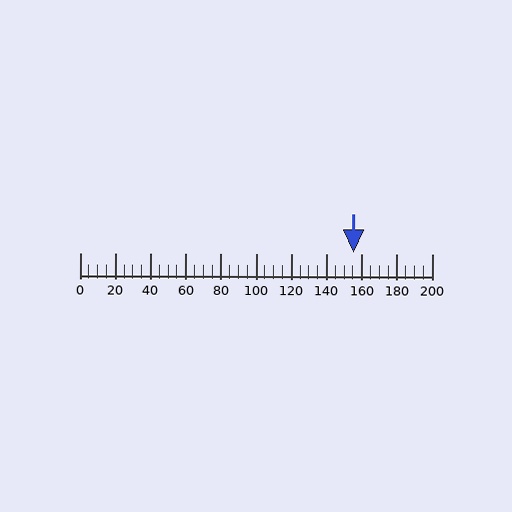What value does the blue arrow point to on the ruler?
The blue arrow points to approximately 155.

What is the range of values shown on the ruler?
The ruler shows values from 0 to 200.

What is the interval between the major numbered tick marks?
The major tick marks are spaced 20 units apart.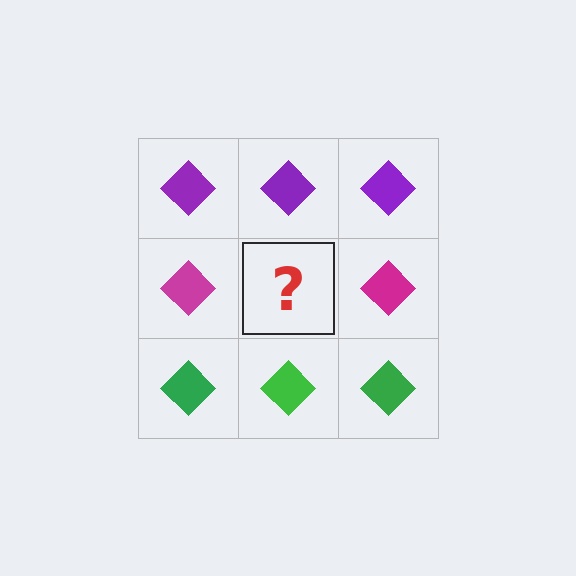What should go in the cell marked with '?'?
The missing cell should contain a magenta diamond.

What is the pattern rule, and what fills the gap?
The rule is that each row has a consistent color. The gap should be filled with a magenta diamond.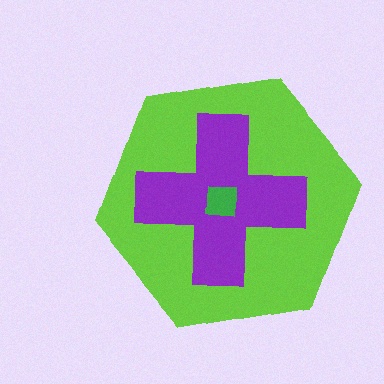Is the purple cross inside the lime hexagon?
Yes.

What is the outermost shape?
The lime hexagon.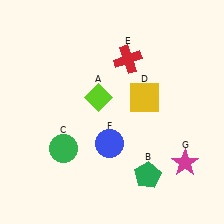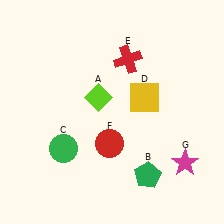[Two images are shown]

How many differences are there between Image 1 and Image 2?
There is 1 difference between the two images.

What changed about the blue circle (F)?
In Image 1, F is blue. In Image 2, it changed to red.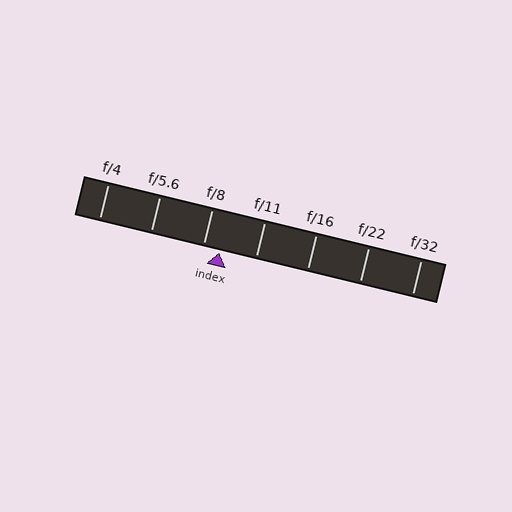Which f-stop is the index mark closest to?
The index mark is closest to f/8.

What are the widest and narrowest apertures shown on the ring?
The widest aperture shown is f/4 and the narrowest is f/32.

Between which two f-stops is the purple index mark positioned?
The index mark is between f/8 and f/11.